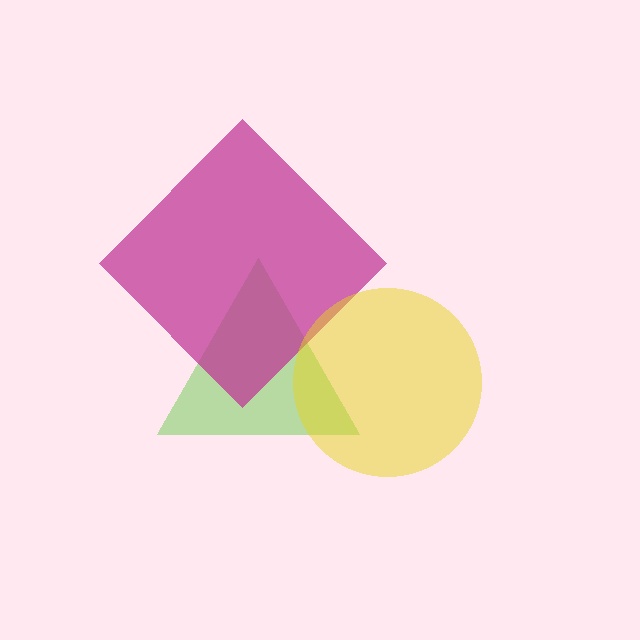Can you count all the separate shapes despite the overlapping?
Yes, there are 3 separate shapes.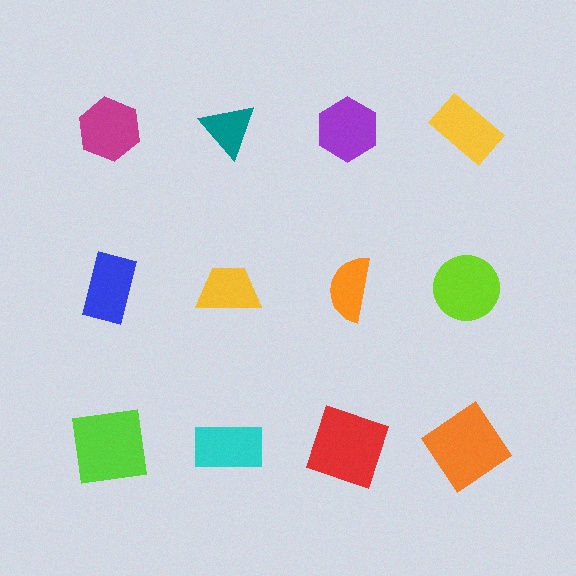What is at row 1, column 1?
A magenta hexagon.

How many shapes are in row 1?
4 shapes.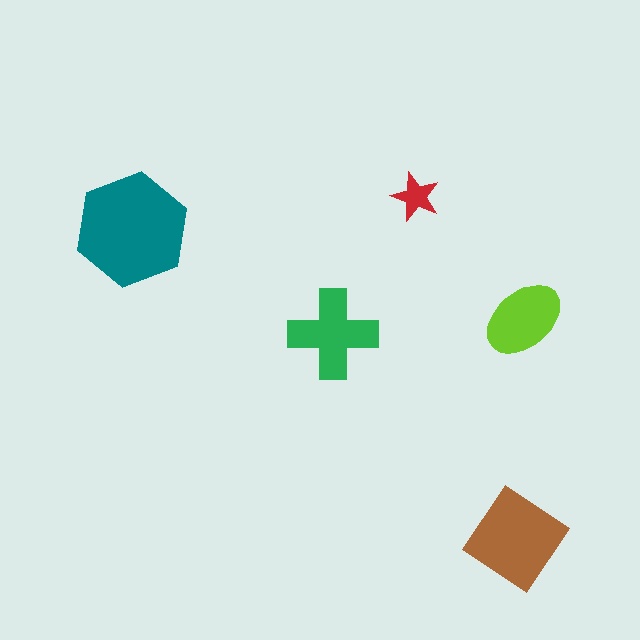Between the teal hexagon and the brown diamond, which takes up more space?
The teal hexagon.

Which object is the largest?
The teal hexagon.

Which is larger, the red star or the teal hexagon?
The teal hexagon.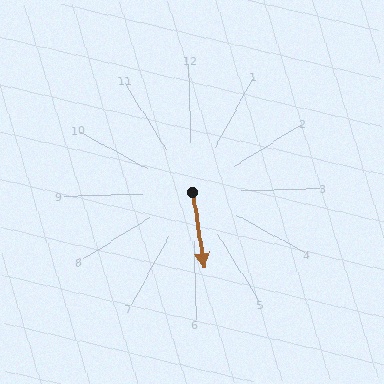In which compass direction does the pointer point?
South.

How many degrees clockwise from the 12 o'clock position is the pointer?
Approximately 173 degrees.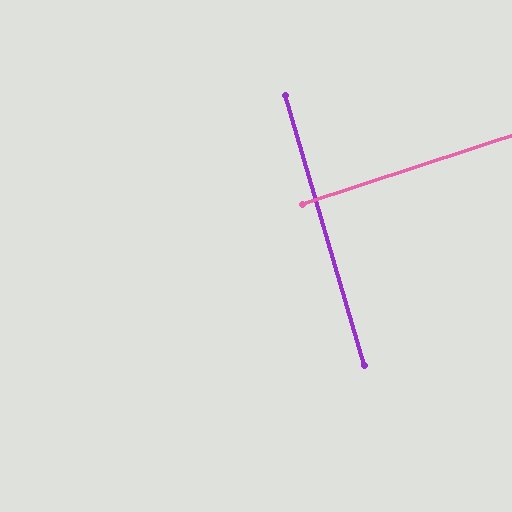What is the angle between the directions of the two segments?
Approximately 88 degrees.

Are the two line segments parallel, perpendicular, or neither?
Perpendicular — they meet at approximately 88°.